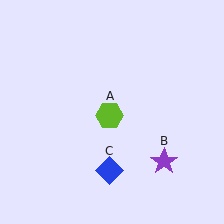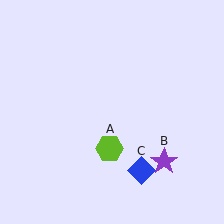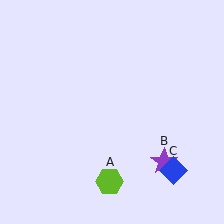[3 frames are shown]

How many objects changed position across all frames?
2 objects changed position: lime hexagon (object A), blue diamond (object C).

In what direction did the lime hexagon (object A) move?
The lime hexagon (object A) moved down.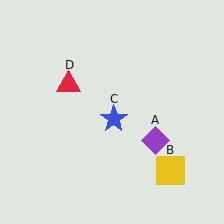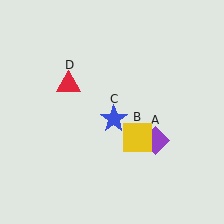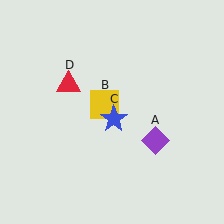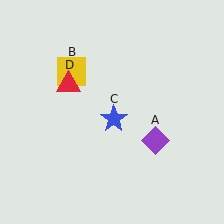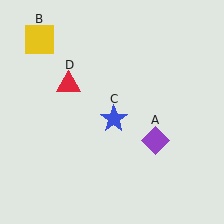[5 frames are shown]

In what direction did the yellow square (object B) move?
The yellow square (object B) moved up and to the left.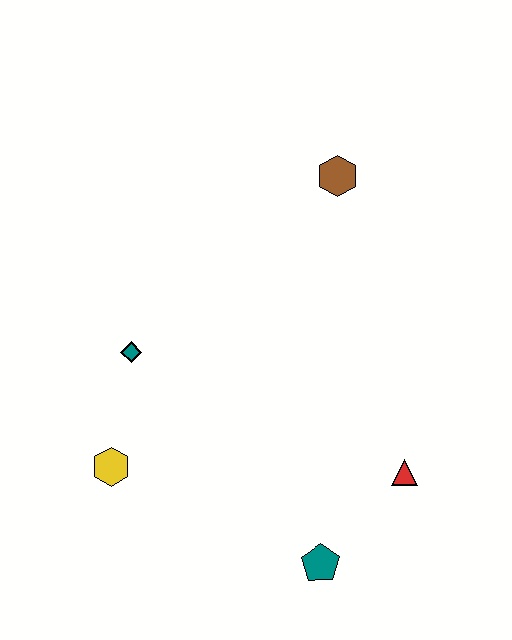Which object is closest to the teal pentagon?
The red triangle is closest to the teal pentagon.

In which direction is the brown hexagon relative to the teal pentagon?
The brown hexagon is above the teal pentagon.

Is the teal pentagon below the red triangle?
Yes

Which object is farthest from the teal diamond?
The red triangle is farthest from the teal diamond.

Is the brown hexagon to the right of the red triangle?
No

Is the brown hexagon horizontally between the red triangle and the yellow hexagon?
Yes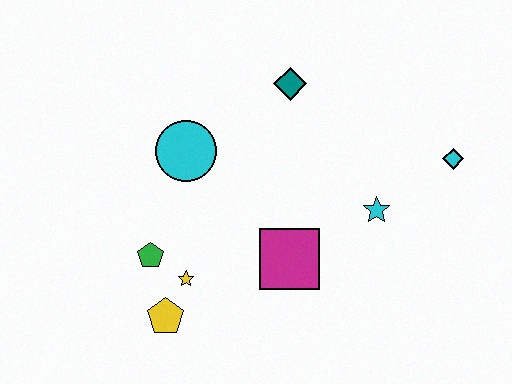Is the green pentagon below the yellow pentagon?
No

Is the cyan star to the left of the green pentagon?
No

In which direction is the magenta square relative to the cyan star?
The magenta square is to the left of the cyan star.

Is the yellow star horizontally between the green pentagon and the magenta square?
Yes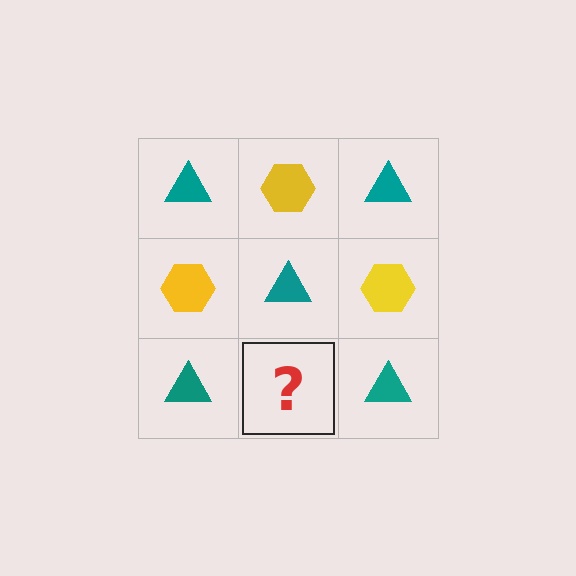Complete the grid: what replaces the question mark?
The question mark should be replaced with a yellow hexagon.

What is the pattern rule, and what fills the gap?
The rule is that it alternates teal triangle and yellow hexagon in a checkerboard pattern. The gap should be filled with a yellow hexagon.